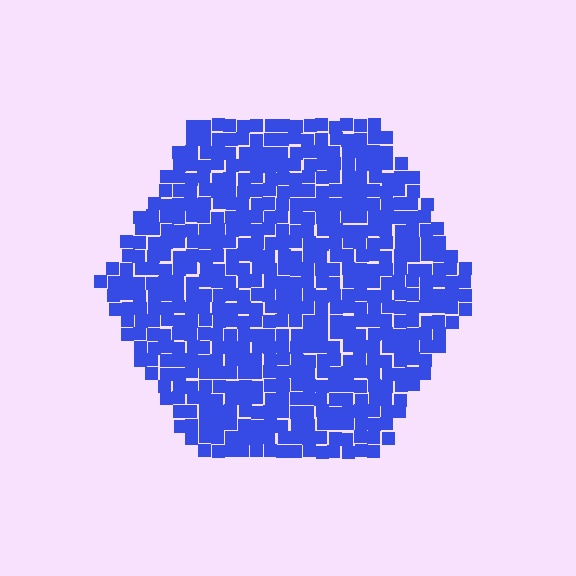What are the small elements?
The small elements are squares.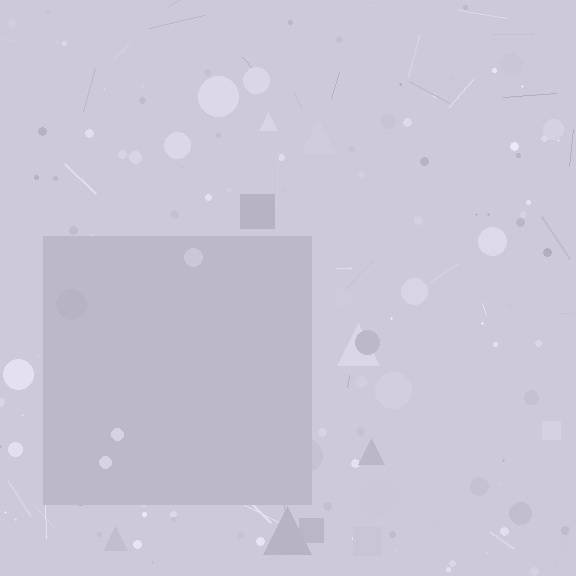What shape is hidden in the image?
A square is hidden in the image.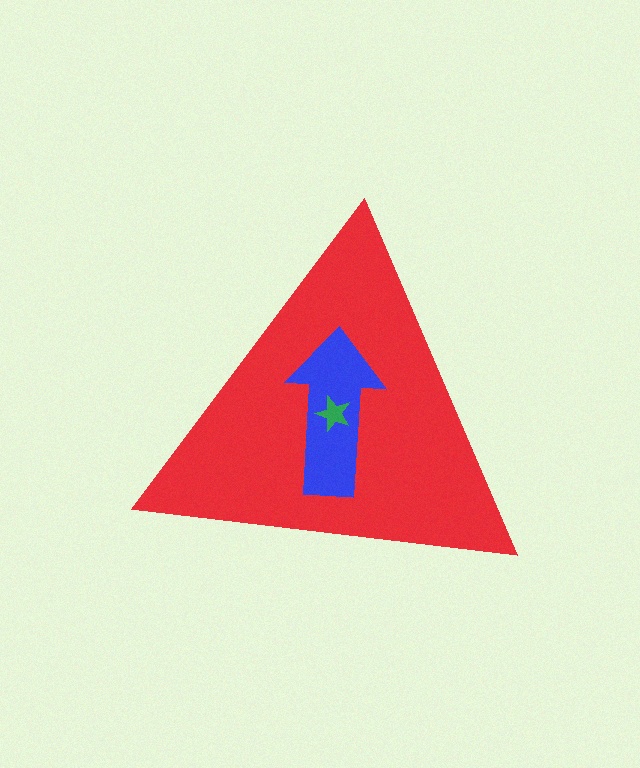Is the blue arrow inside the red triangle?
Yes.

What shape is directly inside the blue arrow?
The green star.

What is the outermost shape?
The red triangle.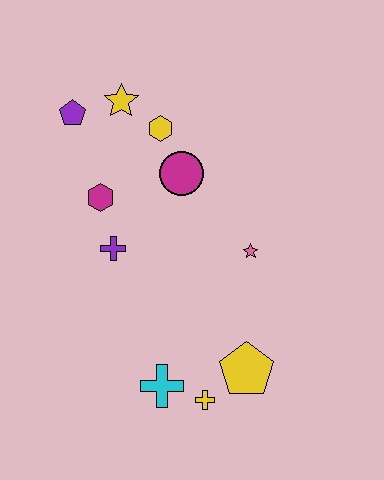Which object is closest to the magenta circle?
The yellow hexagon is closest to the magenta circle.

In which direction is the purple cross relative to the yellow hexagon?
The purple cross is below the yellow hexagon.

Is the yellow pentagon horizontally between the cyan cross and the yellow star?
No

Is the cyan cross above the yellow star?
No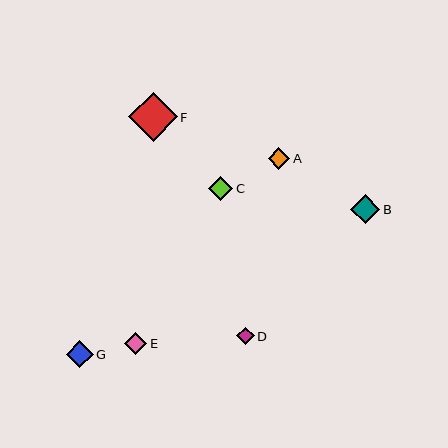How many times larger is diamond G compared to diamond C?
Diamond G is approximately 1.1 times the size of diamond C.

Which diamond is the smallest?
Diamond D is the smallest with a size of approximately 17 pixels.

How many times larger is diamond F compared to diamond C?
Diamond F is approximately 2.0 times the size of diamond C.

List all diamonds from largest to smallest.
From largest to smallest: F, B, G, C, E, A, D.